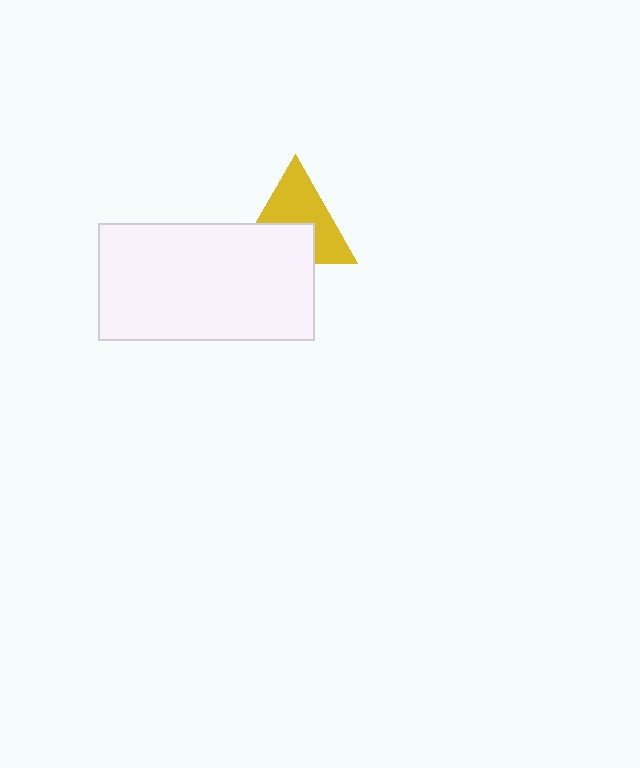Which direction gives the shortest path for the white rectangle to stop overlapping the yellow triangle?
Moving down gives the shortest separation.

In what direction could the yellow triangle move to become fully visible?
The yellow triangle could move up. That would shift it out from behind the white rectangle entirely.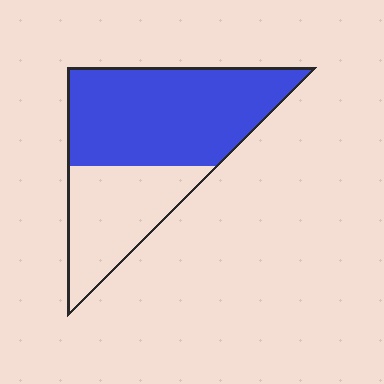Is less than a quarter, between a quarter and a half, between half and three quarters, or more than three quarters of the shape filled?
Between half and three quarters.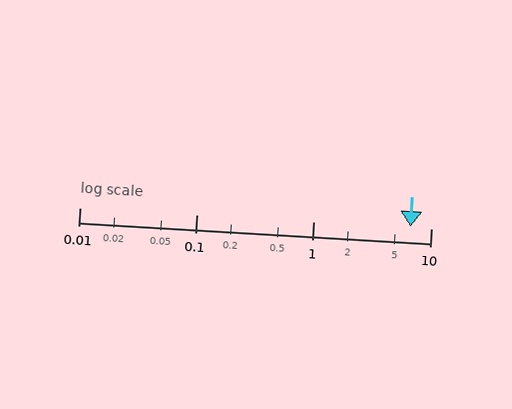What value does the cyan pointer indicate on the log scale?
The pointer indicates approximately 6.7.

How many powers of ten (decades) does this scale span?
The scale spans 3 decades, from 0.01 to 10.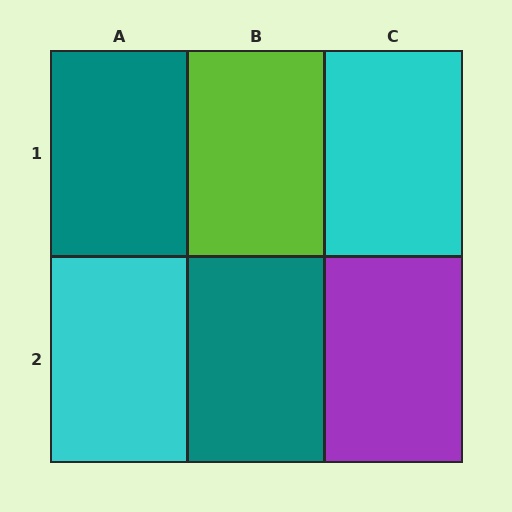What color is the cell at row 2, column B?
Teal.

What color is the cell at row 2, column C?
Purple.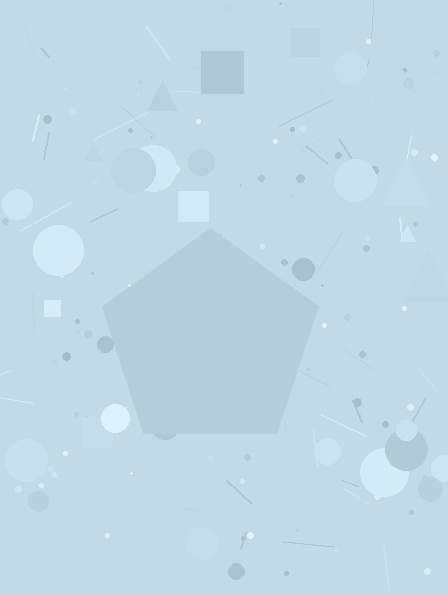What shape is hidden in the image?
A pentagon is hidden in the image.